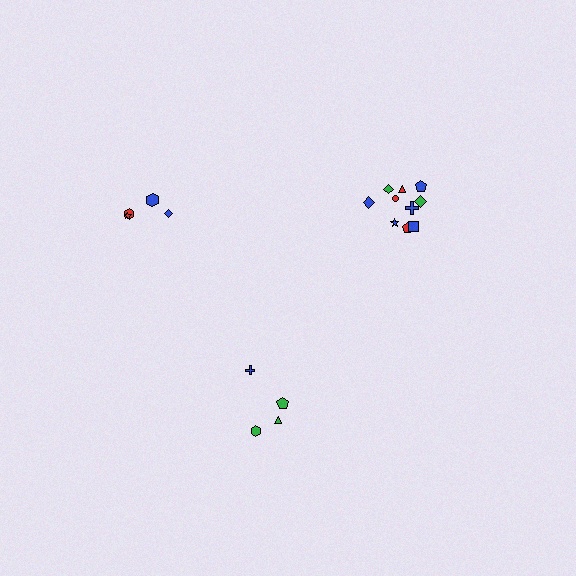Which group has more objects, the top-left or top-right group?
The top-right group.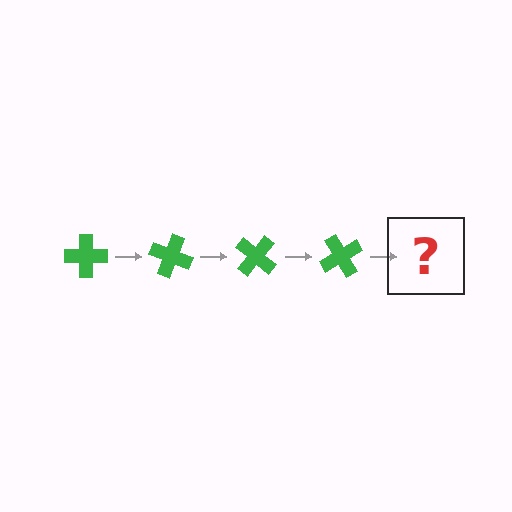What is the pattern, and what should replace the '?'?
The pattern is that the cross rotates 20 degrees each step. The '?' should be a green cross rotated 80 degrees.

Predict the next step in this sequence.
The next step is a green cross rotated 80 degrees.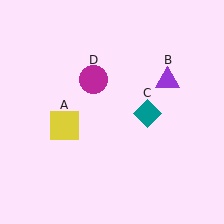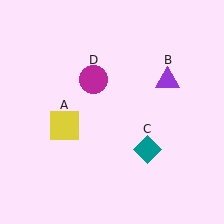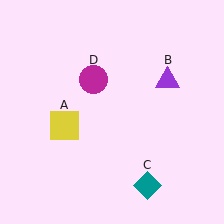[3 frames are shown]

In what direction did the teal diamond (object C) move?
The teal diamond (object C) moved down.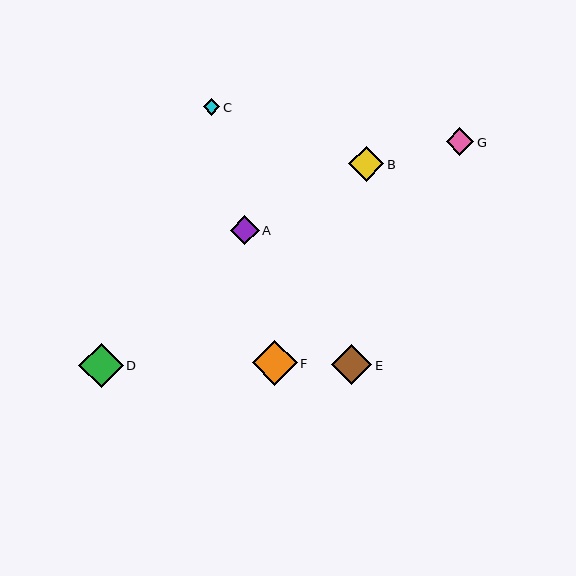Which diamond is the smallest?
Diamond C is the smallest with a size of approximately 16 pixels.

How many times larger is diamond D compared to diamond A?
Diamond D is approximately 1.5 times the size of diamond A.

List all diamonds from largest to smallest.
From largest to smallest: F, D, E, B, A, G, C.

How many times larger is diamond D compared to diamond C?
Diamond D is approximately 2.7 times the size of diamond C.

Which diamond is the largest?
Diamond F is the largest with a size of approximately 45 pixels.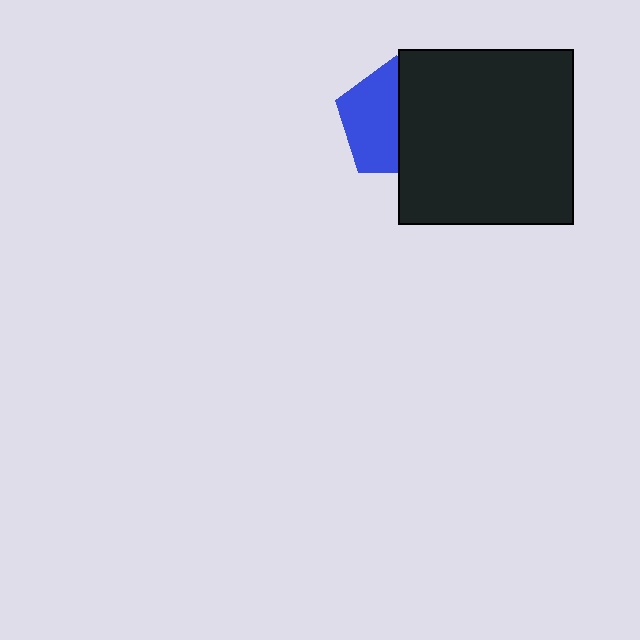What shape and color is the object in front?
The object in front is a black square.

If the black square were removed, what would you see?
You would see the complete blue pentagon.